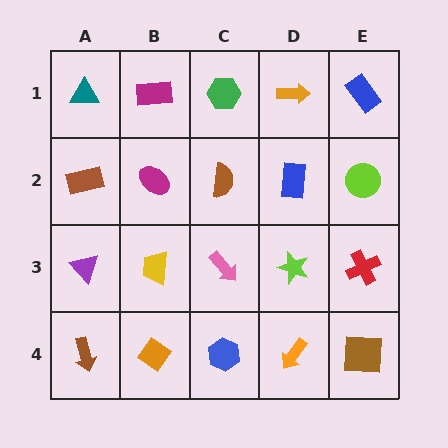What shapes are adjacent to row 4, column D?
A lime star (row 3, column D), a blue hexagon (row 4, column C), a brown square (row 4, column E).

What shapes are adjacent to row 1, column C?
A brown semicircle (row 2, column C), a magenta rectangle (row 1, column B), an orange arrow (row 1, column D).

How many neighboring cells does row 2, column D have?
4.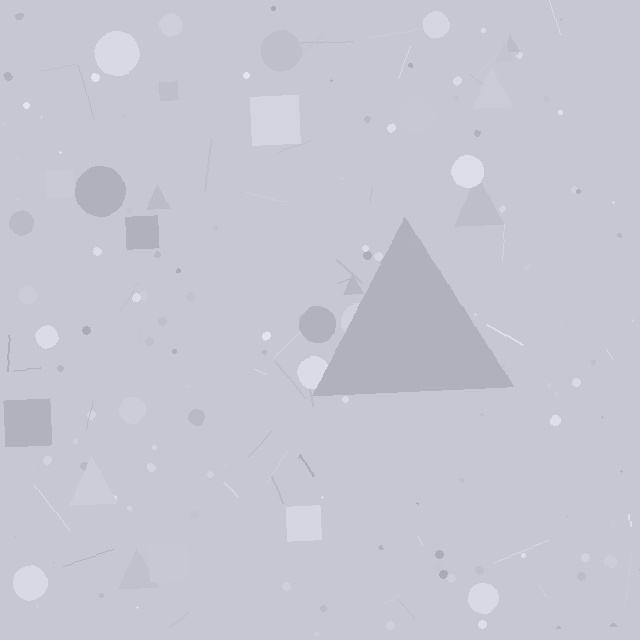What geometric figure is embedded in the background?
A triangle is embedded in the background.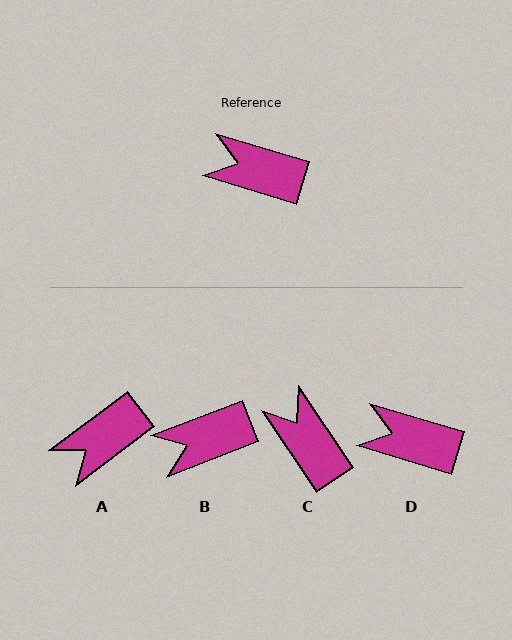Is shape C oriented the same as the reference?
No, it is off by about 39 degrees.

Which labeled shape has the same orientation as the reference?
D.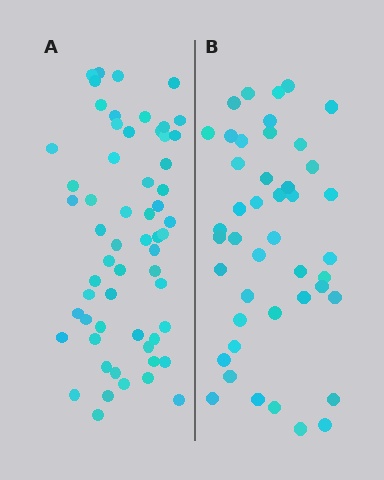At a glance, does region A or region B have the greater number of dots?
Region A (the left region) has more dots.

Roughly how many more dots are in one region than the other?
Region A has approximately 15 more dots than region B.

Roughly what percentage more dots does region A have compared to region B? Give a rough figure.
About 35% more.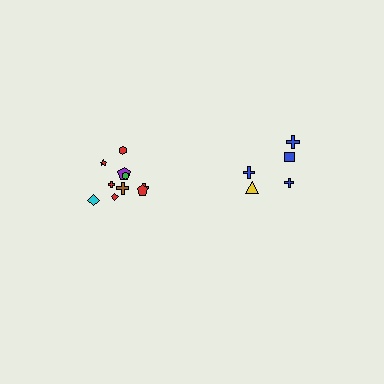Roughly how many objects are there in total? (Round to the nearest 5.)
Roughly 15 objects in total.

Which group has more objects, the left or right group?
The left group.